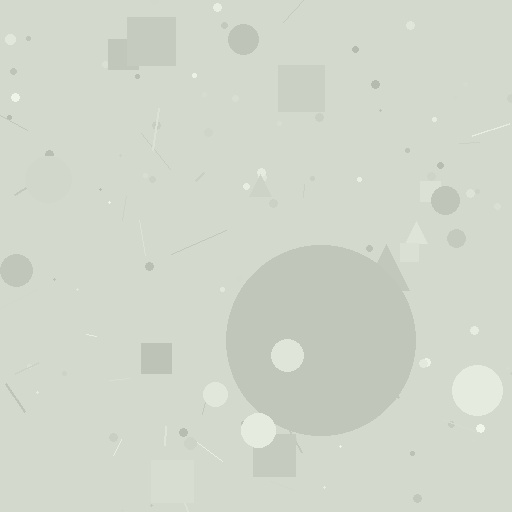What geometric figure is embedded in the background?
A circle is embedded in the background.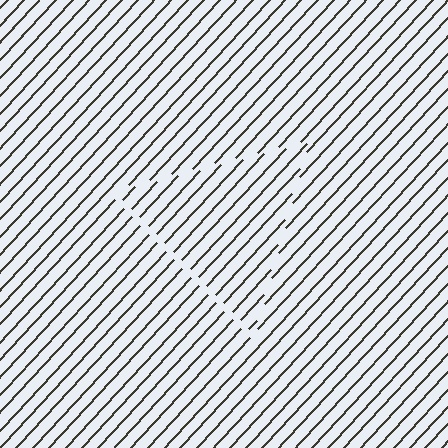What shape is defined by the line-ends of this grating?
An illusory triangle. The interior of the shape contains the same grating, shifted by half a period — the contour is defined by the phase discontinuity where line-ends from the inner and outer gratings abut.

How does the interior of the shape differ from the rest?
The interior of the shape contains the same grating, shifted by half a period — the contour is defined by the phase discontinuity where line-ends from the inner and outer gratings abut.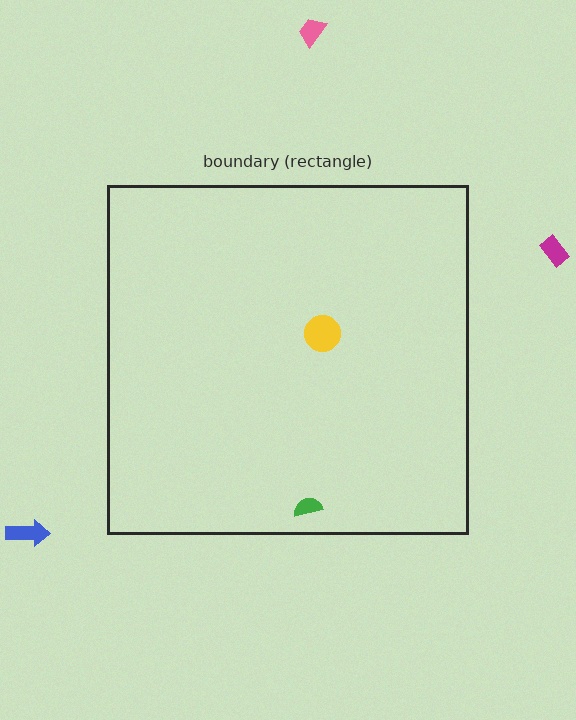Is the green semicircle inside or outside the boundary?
Inside.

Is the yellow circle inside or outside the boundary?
Inside.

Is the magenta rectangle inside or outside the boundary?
Outside.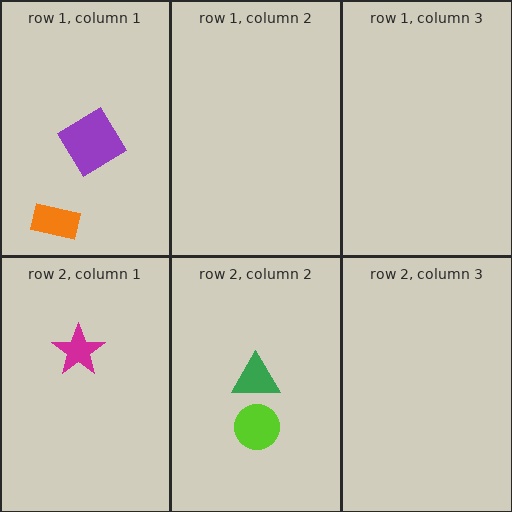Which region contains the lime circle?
The row 2, column 2 region.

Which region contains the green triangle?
The row 2, column 2 region.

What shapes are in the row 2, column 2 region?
The lime circle, the green triangle.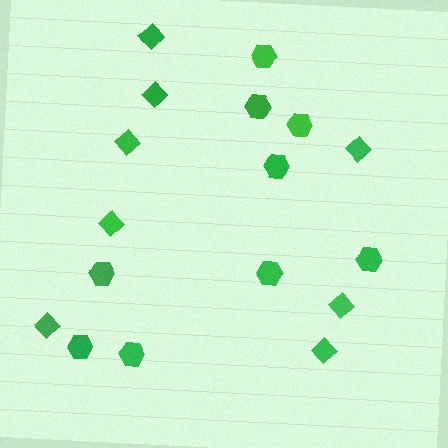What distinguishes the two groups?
There are 2 groups: one group of diamonds (8) and one group of hexagons (9).